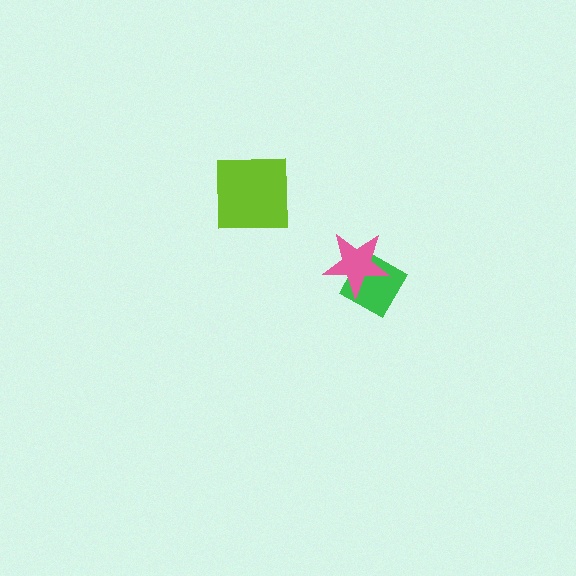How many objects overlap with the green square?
1 object overlaps with the green square.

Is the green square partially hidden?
Yes, it is partially covered by another shape.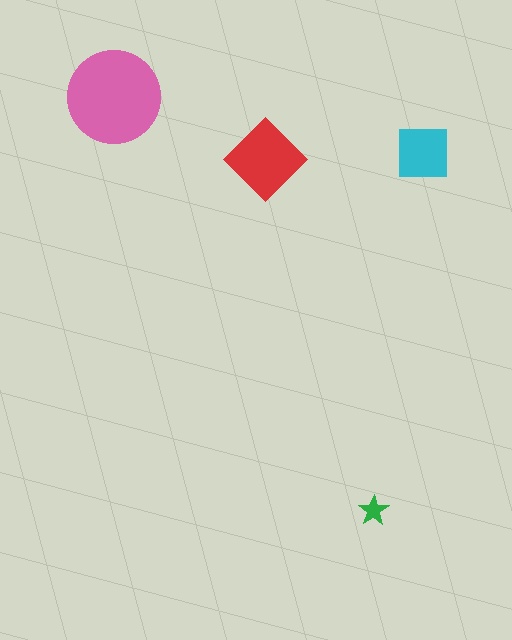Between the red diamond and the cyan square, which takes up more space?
The red diamond.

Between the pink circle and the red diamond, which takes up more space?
The pink circle.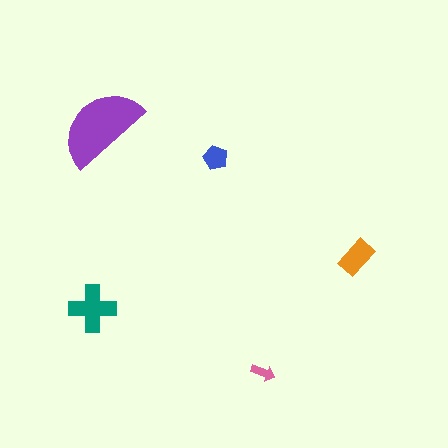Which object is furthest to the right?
The orange rectangle is rightmost.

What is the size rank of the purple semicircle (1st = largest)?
1st.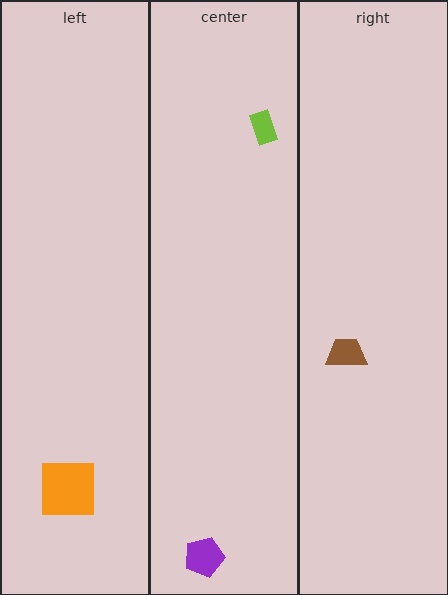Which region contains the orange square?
The left region.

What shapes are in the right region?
The brown trapezoid.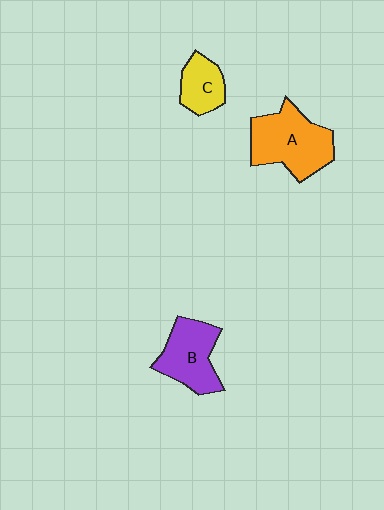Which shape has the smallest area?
Shape C (yellow).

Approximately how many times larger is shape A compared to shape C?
Approximately 2.0 times.